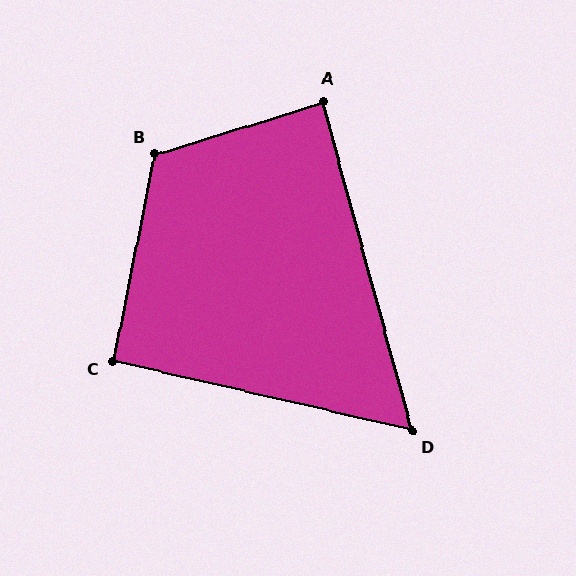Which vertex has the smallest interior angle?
D, at approximately 62 degrees.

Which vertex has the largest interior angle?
B, at approximately 118 degrees.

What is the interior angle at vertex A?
Approximately 88 degrees (approximately right).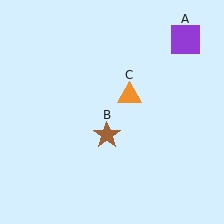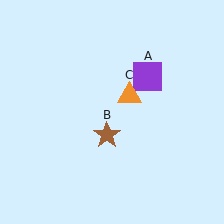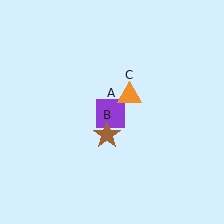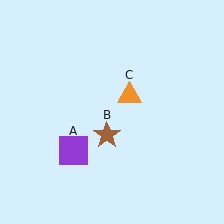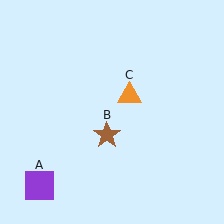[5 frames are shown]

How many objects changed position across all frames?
1 object changed position: purple square (object A).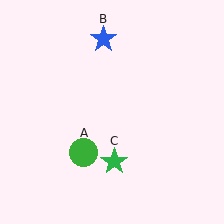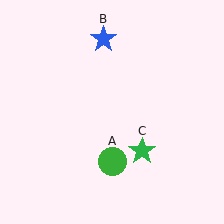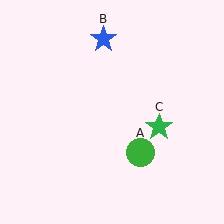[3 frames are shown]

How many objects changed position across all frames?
2 objects changed position: green circle (object A), green star (object C).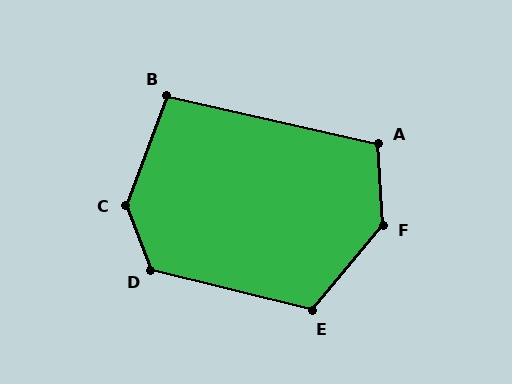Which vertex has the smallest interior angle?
B, at approximately 98 degrees.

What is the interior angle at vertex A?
Approximately 106 degrees (obtuse).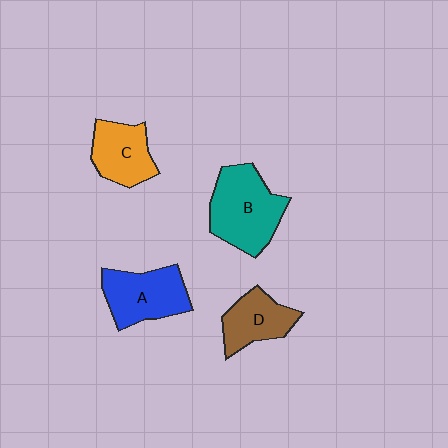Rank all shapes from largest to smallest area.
From largest to smallest: B (teal), A (blue), C (orange), D (brown).